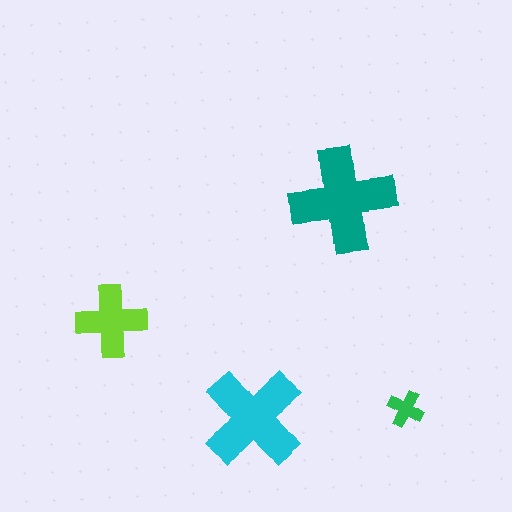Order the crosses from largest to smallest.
the teal one, the cyan one, the lime one, the green one.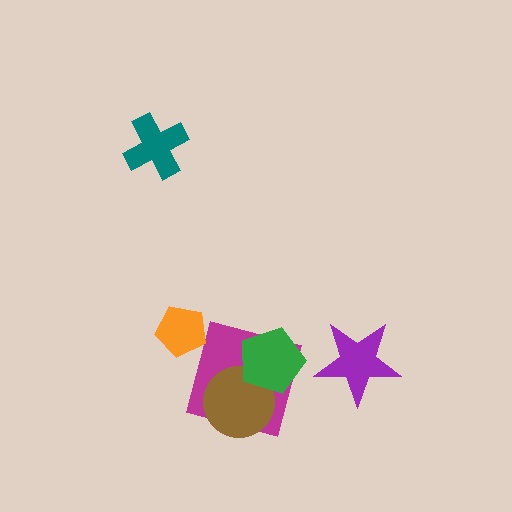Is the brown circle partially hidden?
Yes, it is partially covered by another shape.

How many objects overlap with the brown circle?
2 objects overlap with the brown circle.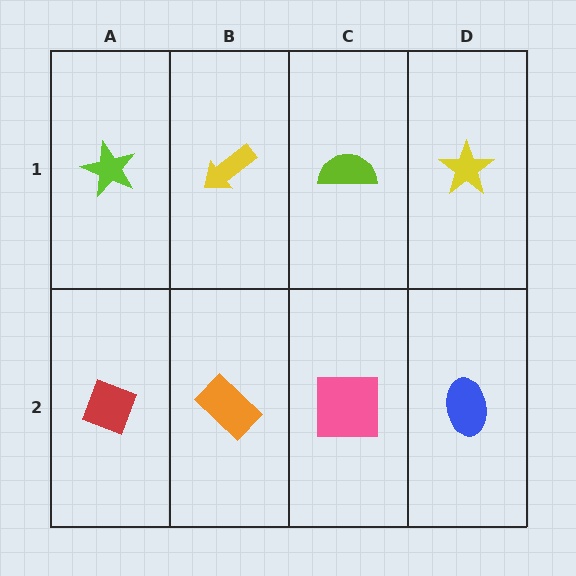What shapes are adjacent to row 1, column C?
A pink square (row 2, column C), a yellow arrow (row 1, column B), a yellow star (row 1, column D).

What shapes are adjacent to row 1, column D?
A blue ellipse (row 2, column D), a lime semicircle (row 1, column C).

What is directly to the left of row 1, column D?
A lime semicircle.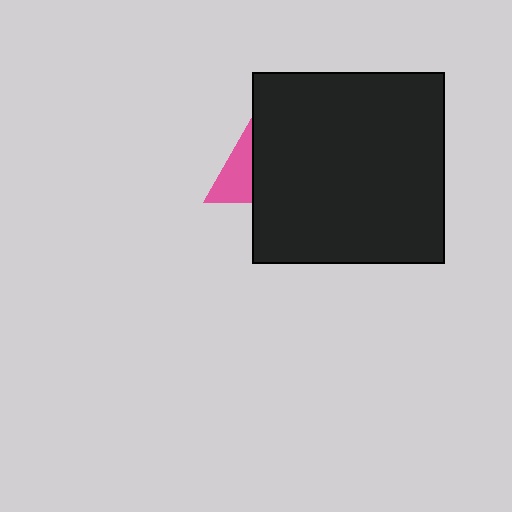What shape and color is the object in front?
The object in front is a black rectangle.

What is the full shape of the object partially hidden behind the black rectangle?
The partially hidden object is a pink triangle.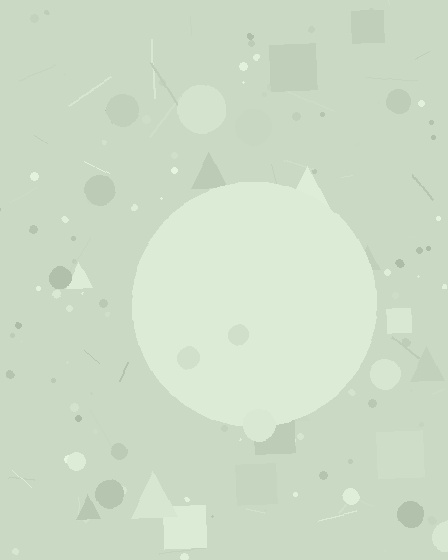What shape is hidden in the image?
A circle is hidden in the image.